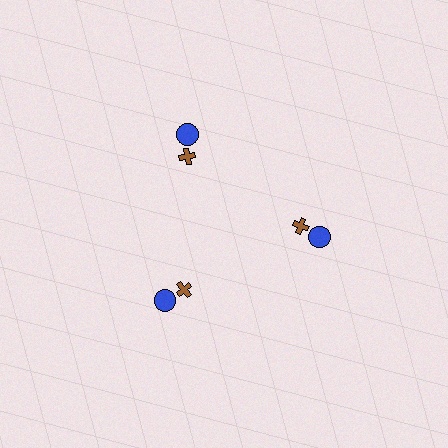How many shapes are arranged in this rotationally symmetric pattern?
There are 6 shapes, arranged in 3 groups of 2.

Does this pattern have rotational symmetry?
Yes, this pattern has 3-fold rotational symmetry. It looks the same after rotating 120 degrees around the center.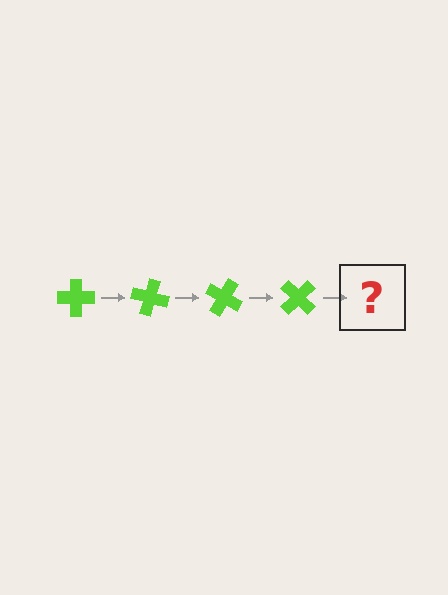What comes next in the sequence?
The next element should be a lime cross rotated 60 degrees.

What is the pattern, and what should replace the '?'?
The pattern is that the cross rotates 15 degrees each step. The '?' should be a lime cross rotated 60 degrees.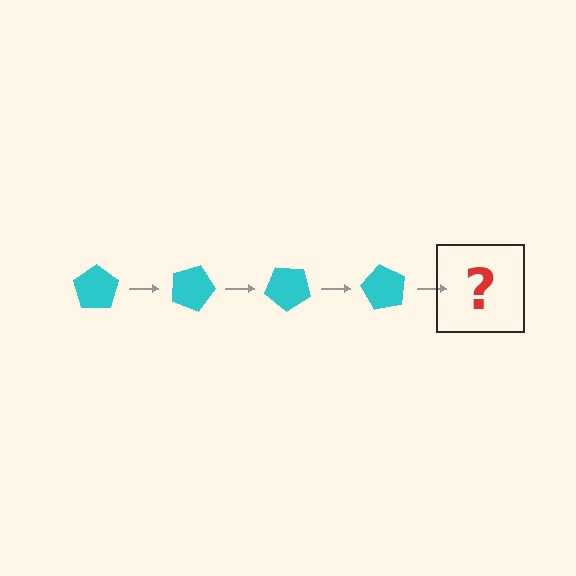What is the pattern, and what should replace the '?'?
The pattern is that the pentagon rotates 20 degrees each step. The '?' should be a cyan pentagon rotated 80 degrees.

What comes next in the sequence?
The next element should be a cyan pentagon rotated 80 degrees.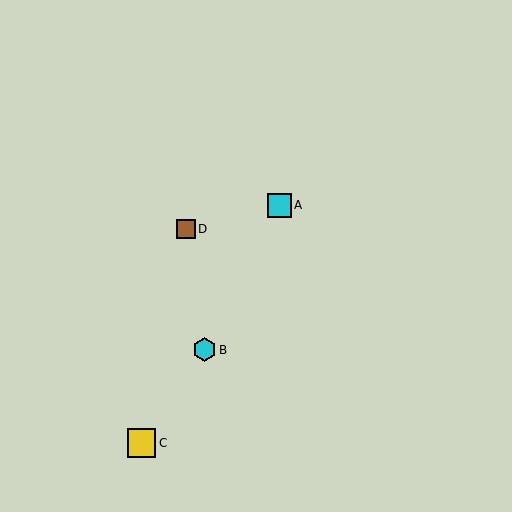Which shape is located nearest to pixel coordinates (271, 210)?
The cyan square (labeled A) at (279, 205) is nearest to that location.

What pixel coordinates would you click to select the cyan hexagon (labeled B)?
Click at (205, 350) to select the cyan hexagon B.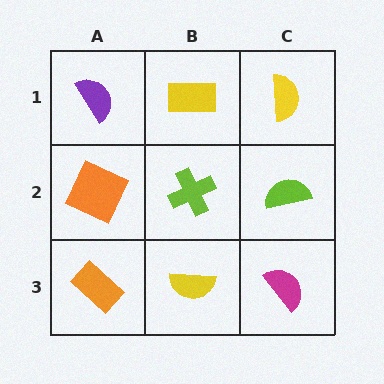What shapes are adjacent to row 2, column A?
A purple semicircle (row 1, column A), an orange rectangle (row 3, column A), a lime cross (row 2, column B).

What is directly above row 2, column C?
A yellow semicircle.